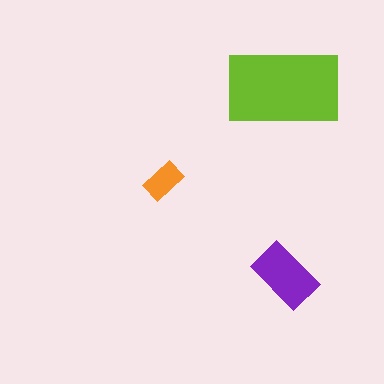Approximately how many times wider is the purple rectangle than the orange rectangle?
About 1.5 times wider.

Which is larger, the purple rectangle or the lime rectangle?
The lime one.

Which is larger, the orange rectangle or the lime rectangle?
The lime one.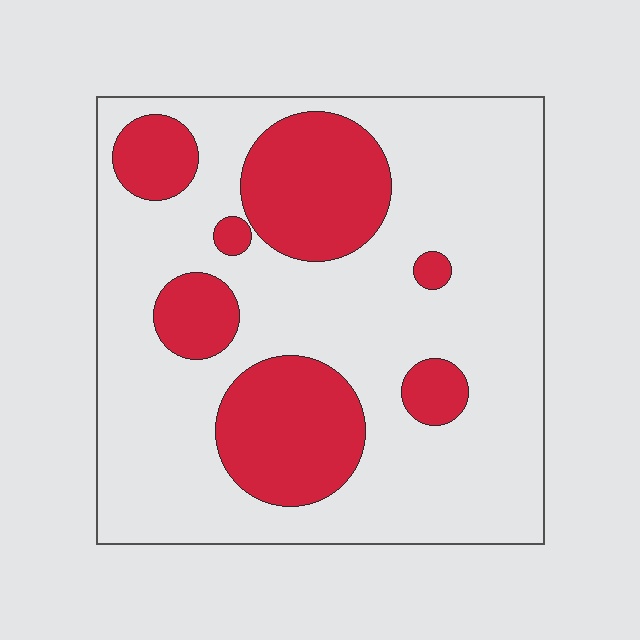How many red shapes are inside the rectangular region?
7.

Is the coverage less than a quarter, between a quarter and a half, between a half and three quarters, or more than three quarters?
Between a quarter and a half.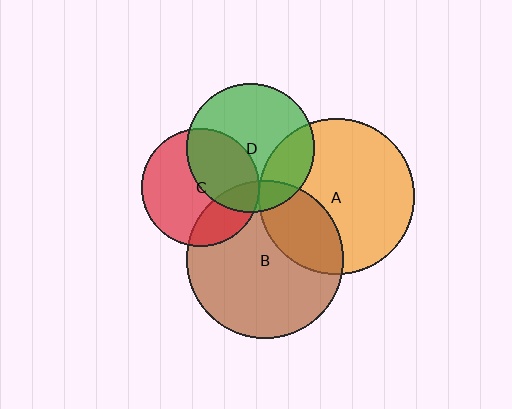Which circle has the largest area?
Circle B (brown).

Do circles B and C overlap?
Yes.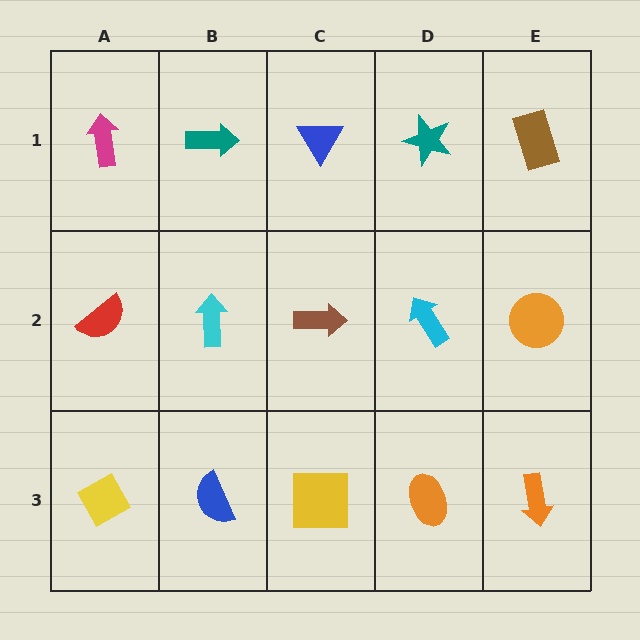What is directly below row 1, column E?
An orange circle.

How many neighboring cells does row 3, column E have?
2.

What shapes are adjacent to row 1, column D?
A cyan arrow (row 2, column D), a blue triangle (row 1, column C), a brown rectangle (row 1, column E).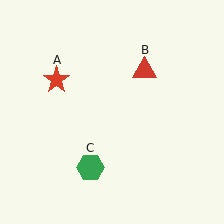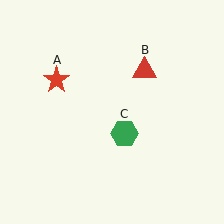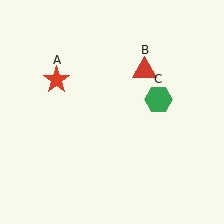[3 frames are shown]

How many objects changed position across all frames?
1 object changed position: green hexagon (object C).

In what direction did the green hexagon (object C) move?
The green hexagon (object C) moved up and to the right.